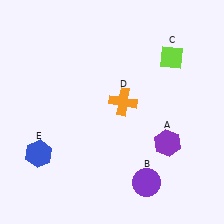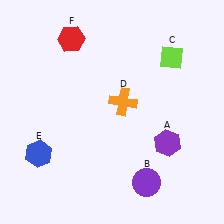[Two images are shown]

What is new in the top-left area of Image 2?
A red hexagon (F) was added in the top-left area of Image 2.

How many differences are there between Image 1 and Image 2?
There is 1 difference between the two images.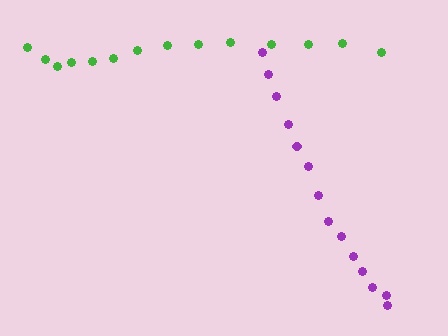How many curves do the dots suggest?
There are 2 distinct paths.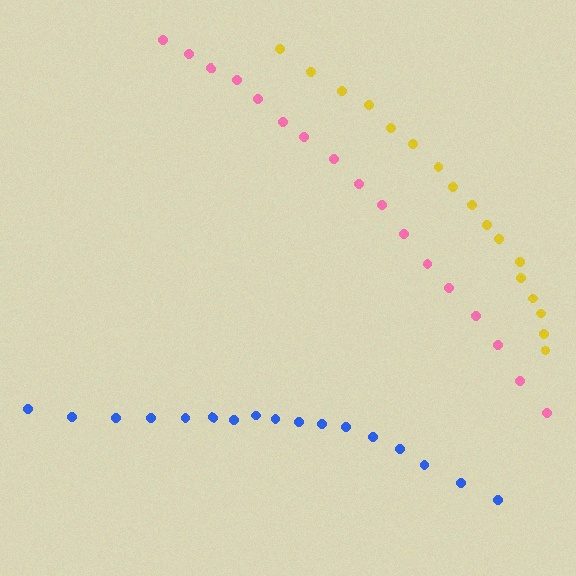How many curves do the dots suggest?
There are 3 distinct paths.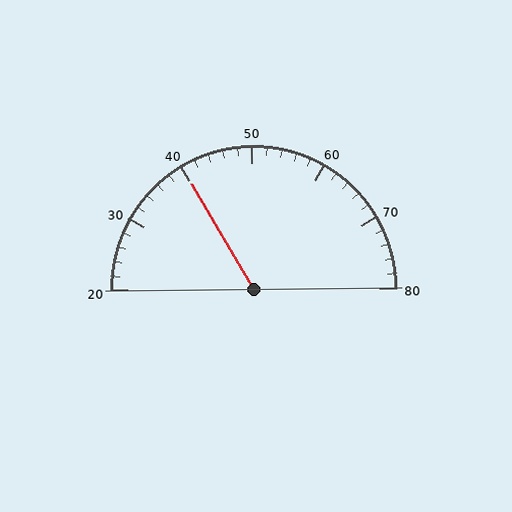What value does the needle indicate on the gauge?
The needle indicates approximately 40.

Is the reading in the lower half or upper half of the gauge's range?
The reading is in the lower half of the range (20 to 80).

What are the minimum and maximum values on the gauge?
The gauge ranges from 20 to 80.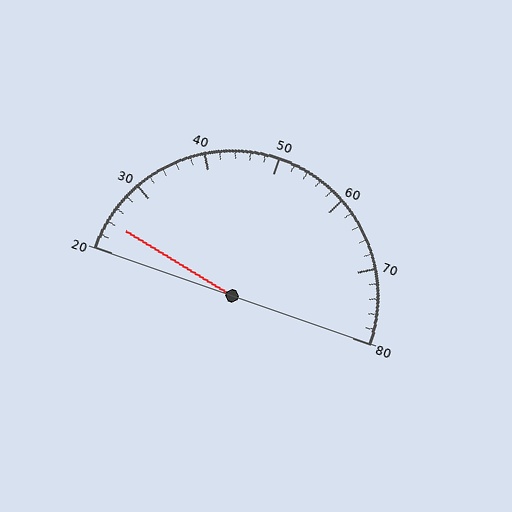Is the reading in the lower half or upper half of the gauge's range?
The reading is in the lower half of the range (20 to 80).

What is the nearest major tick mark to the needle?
The nearest major tick mark is 20.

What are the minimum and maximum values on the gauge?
The gauge ranges from 20 to 80.